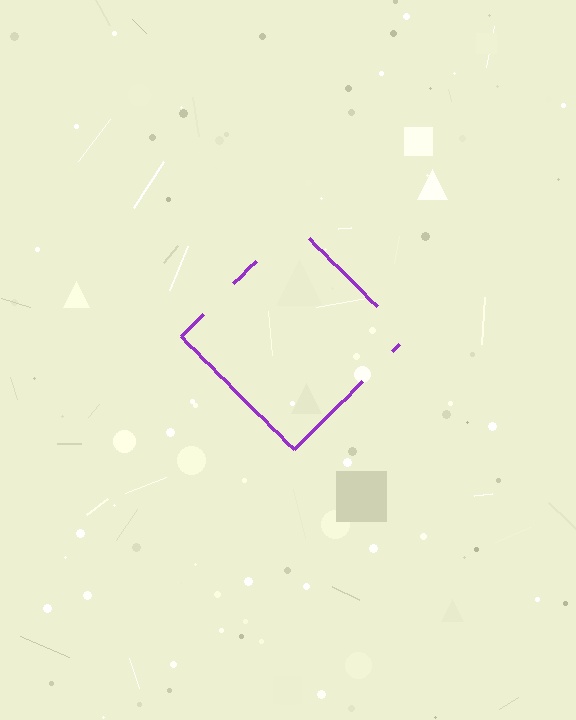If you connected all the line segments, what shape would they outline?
They would outline a diamond.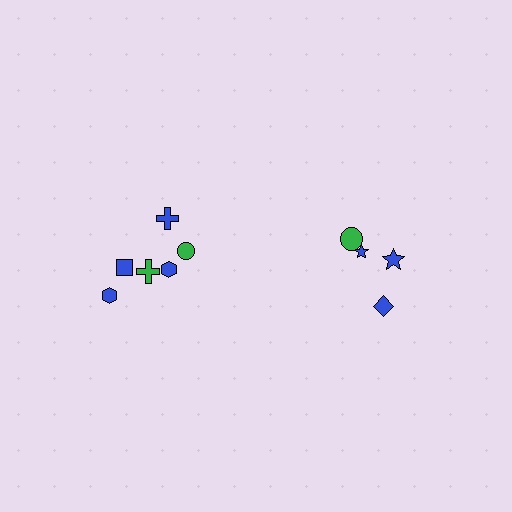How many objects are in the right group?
There are 4 objects.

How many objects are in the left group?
There are 6 objects.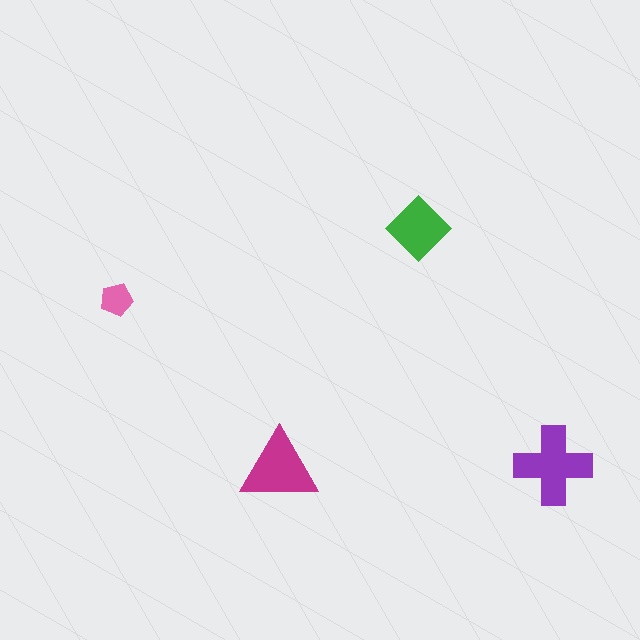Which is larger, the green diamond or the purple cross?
The purple cross.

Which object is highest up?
The green diamond is topmost.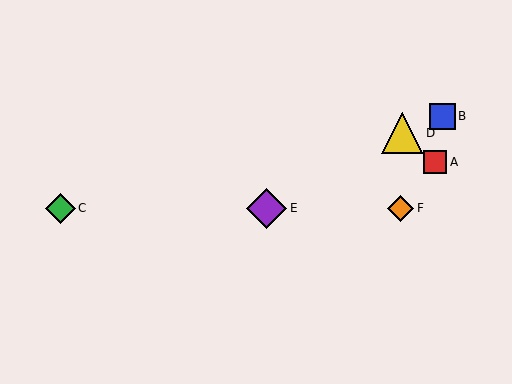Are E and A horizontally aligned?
No, E is at y≈208 and A is at y≈162.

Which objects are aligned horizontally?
Objects C, E, F are aligned horizontally.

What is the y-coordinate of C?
Object C is at y≈208.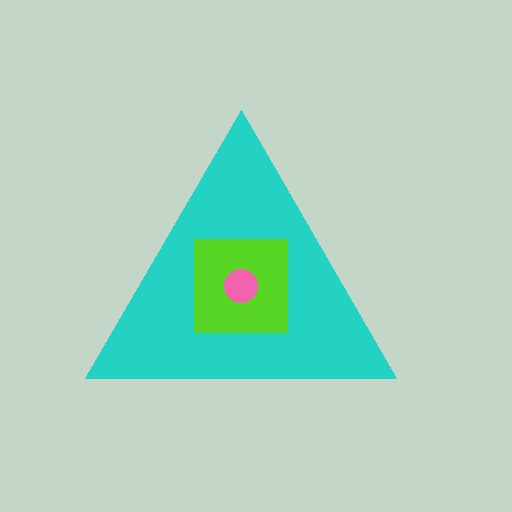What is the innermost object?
The pink circle.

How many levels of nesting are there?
3.